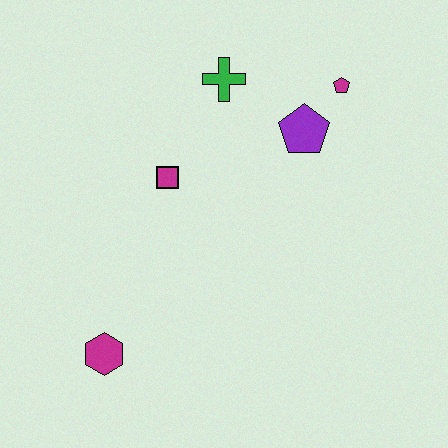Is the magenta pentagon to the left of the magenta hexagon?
No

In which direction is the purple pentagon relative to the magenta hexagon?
The purple pentagon is above the magenta hexagon.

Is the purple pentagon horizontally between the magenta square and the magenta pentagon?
Yes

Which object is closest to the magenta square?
The green cross is closest to the magenta square.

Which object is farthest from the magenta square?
The magenta pentagon is farthest from the magenta square.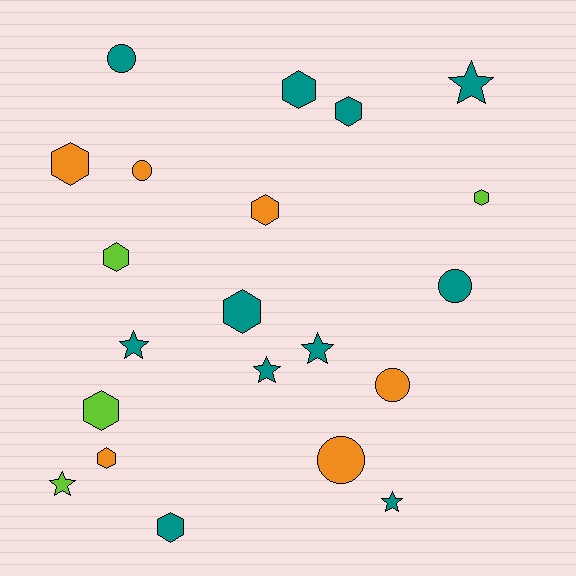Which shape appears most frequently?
Hexagon, with 10 objects.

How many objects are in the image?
There are 21 objects.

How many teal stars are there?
There are 5 teal stars.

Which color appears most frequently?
Teal, with 11 objects.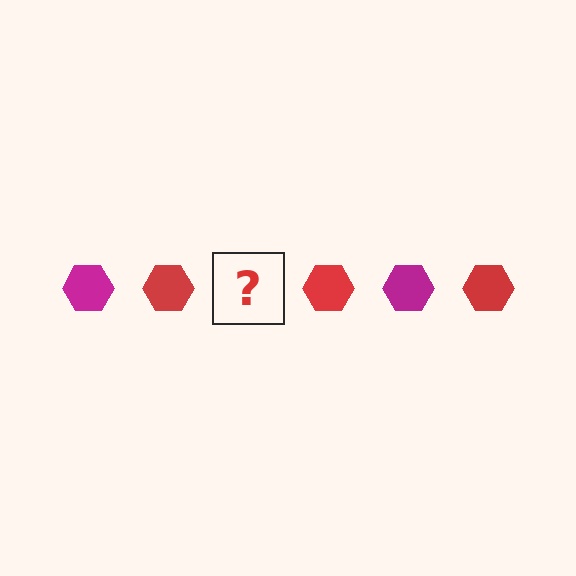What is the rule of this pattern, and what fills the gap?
The rule is that the pattern cycles through magenta, red hexagons. The gap should be filled with a magenta hexagon.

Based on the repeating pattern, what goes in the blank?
The blank should be a magenta hexagon.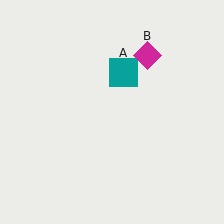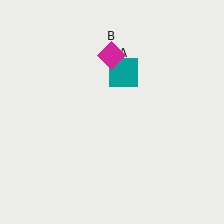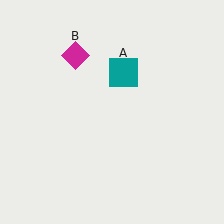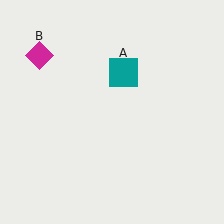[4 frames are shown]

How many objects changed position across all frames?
1 object changed position: magenta diamond (object B).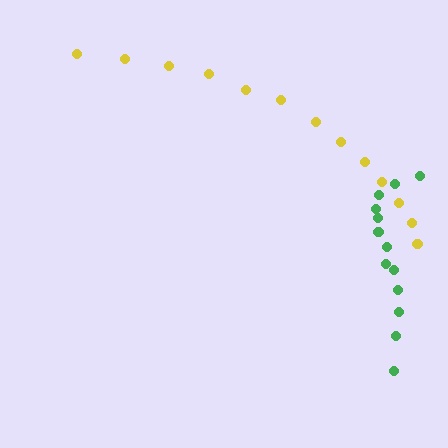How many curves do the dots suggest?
There are 2 distinct paths.